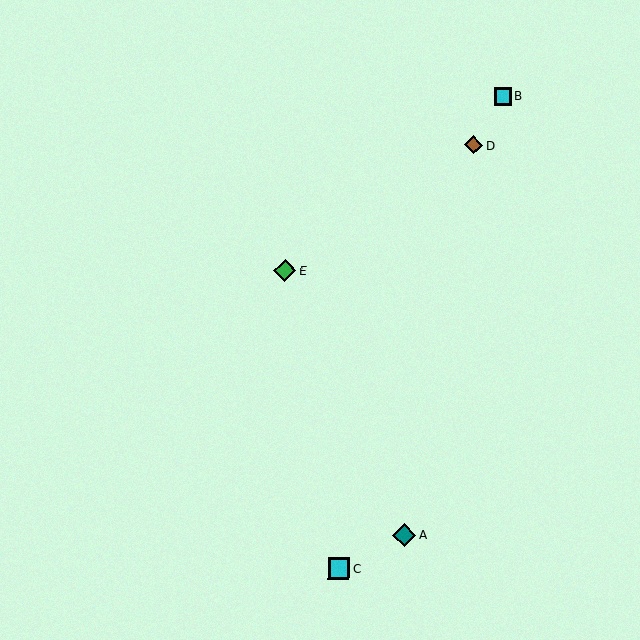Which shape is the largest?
The teal diamond (labeled A) is the largest.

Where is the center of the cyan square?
The center of the cyan square is at (503, 96).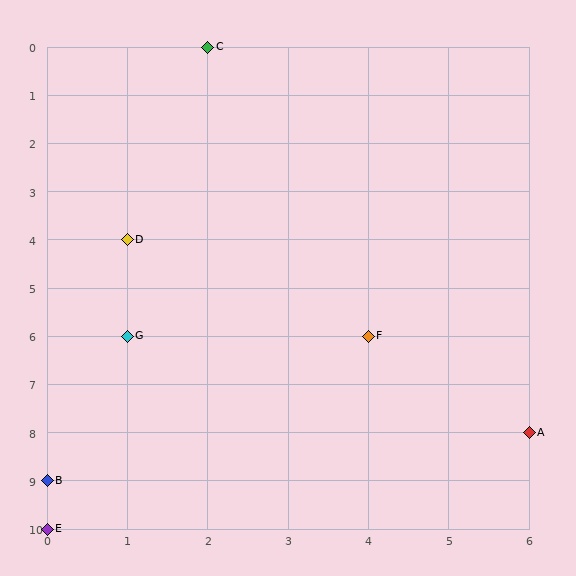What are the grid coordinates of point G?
Point G is at grid coordinates (1, 6).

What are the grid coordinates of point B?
Point B is at grid coordinates (0, 9).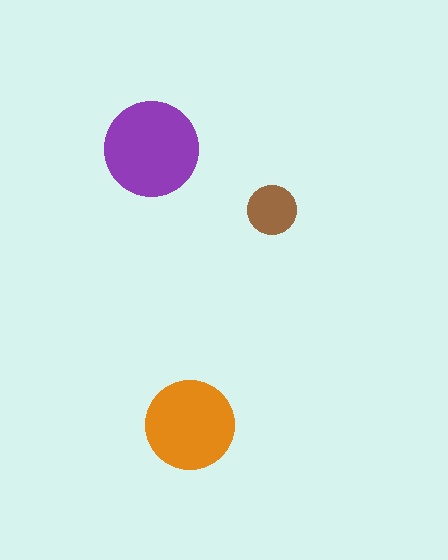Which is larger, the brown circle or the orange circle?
The orange one.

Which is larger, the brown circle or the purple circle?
The purple one.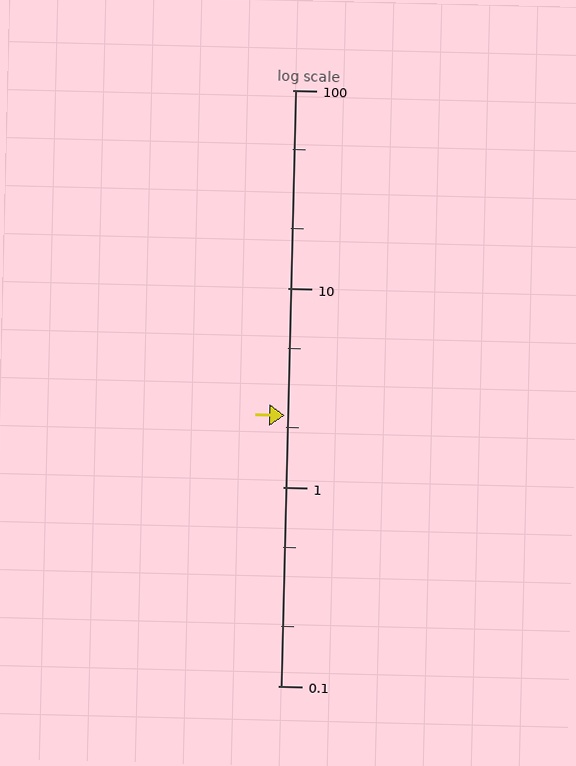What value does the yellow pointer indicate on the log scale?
The pointer indicates approximately 2.3.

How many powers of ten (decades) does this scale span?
The scale spans 3 decades, from 0.1 to 100.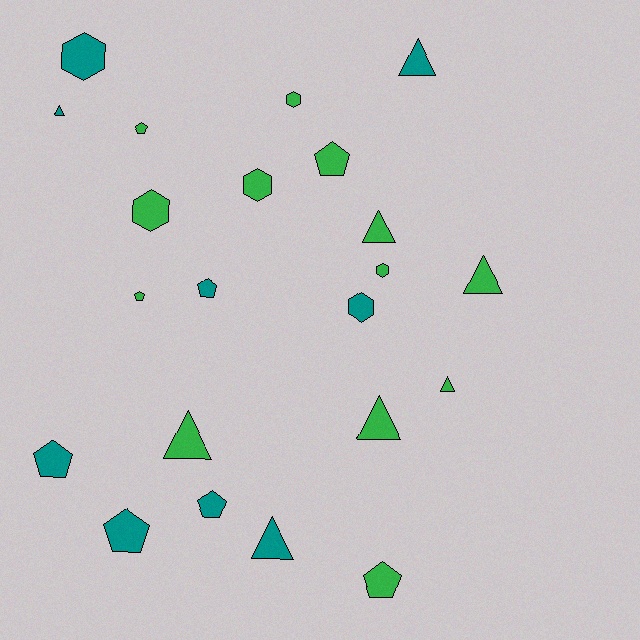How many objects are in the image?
There are 22 objects.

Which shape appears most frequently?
Pentagon, with 8 objects.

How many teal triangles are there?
There are 3 teal triangles.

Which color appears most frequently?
Green, with 13 objects.